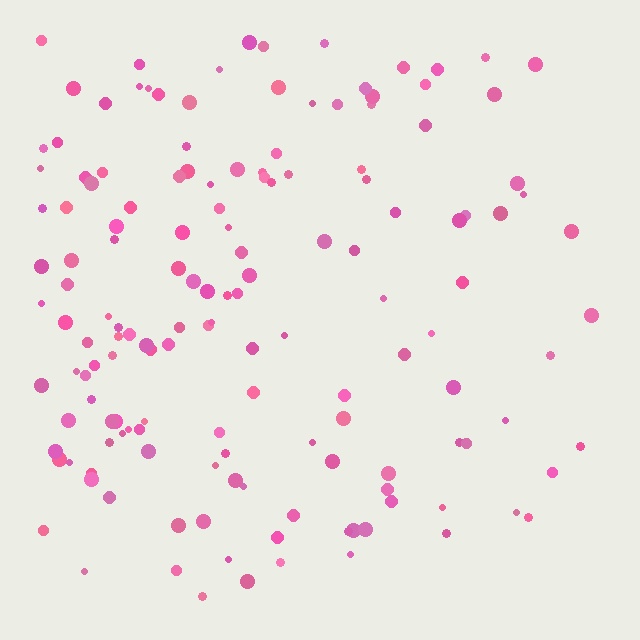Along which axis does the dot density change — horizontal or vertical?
Horizontal.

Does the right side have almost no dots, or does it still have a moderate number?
Still a moderate number, just noticeably fewer than the left.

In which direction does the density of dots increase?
From right to left, with the left side densest.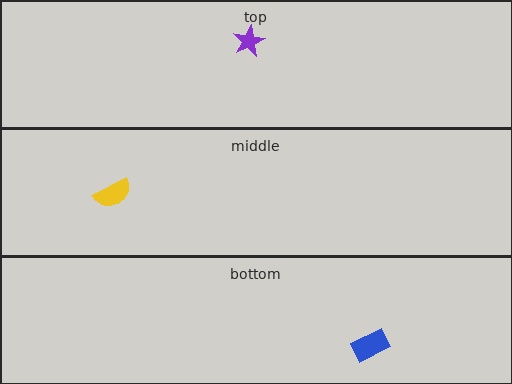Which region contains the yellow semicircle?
The middle region.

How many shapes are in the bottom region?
1.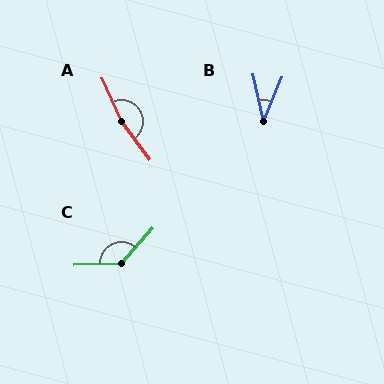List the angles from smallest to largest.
B (35°), C (134°), A (167°).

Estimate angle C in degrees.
Approximately 134 degrees.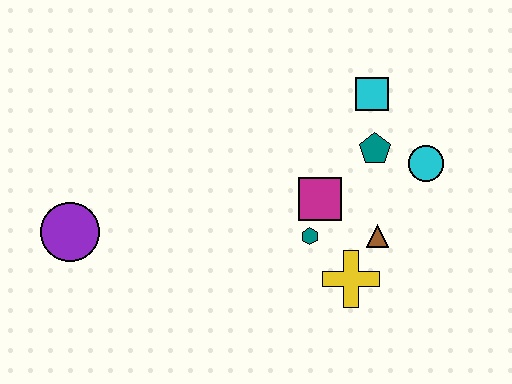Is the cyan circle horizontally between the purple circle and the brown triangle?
No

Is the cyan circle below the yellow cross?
No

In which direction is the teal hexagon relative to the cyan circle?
The teal hexagon is to the left of the cyan circle.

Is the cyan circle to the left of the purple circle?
No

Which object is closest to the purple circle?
The teal hexagon is closest to the purple circle.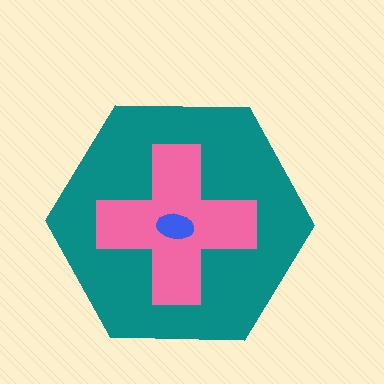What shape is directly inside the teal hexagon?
The pink cross.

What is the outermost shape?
The teal hexagon.